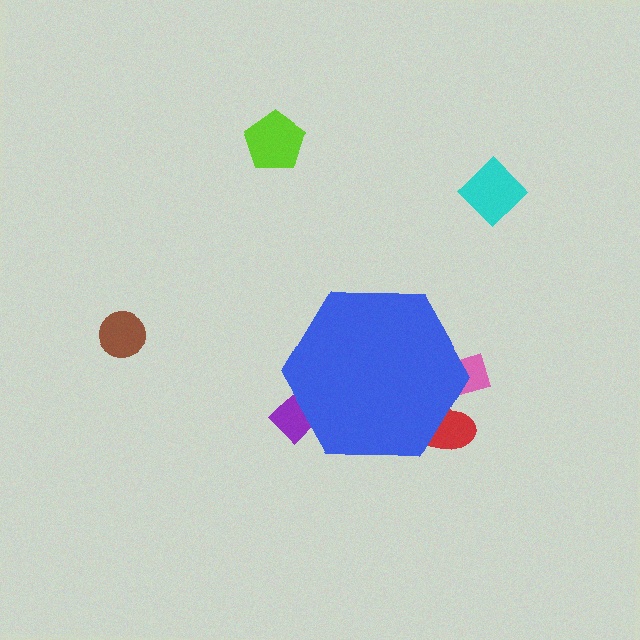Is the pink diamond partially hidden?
Yes, the pink diamond is partially hidden behind the blue hexagon.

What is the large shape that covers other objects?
A blue hexagon.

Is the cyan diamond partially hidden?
No, the cyan diamond is fully visible.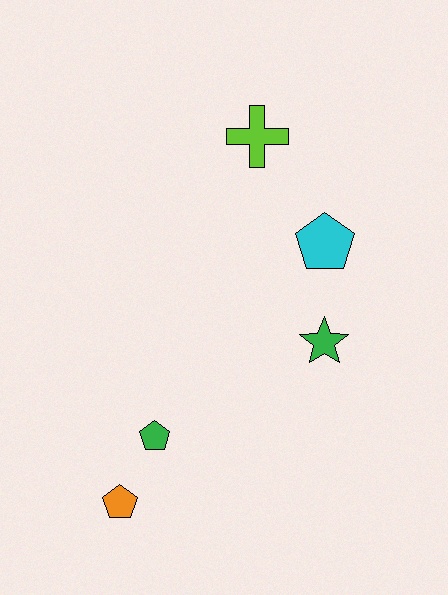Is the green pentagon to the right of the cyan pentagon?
No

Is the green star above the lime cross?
No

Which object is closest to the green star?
The cyan pentagon is closest to the green star.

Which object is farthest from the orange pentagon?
The lime cross is farthest from the orange pentagon.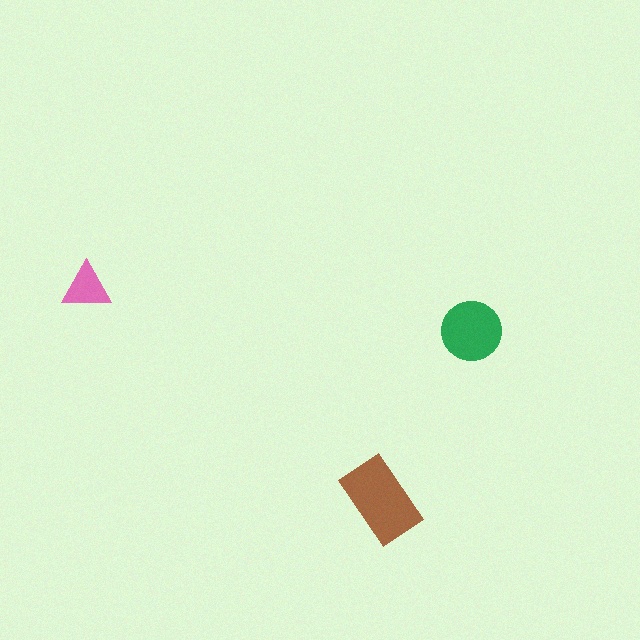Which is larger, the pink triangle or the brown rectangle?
The brown rectangle.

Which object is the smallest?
The pink triangle.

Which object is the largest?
The brown rectangle.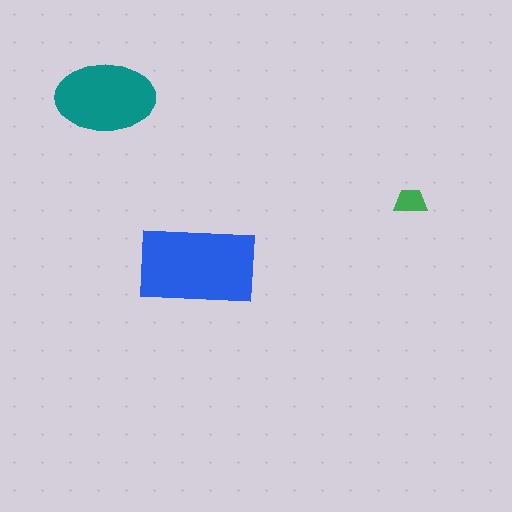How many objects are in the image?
There are 3 objects in the image.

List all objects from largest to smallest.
The blue rectangle, the teal ellipse, the green trapezoid.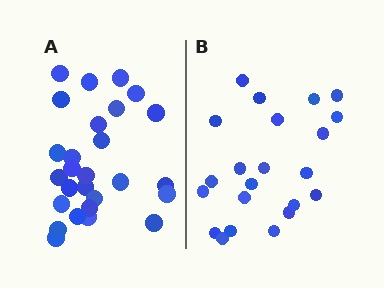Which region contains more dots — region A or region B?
Region A (the left region) has more dots.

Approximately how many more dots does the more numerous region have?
Region A has about 5 more dots than region B.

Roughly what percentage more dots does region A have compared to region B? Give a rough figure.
About 25% more.